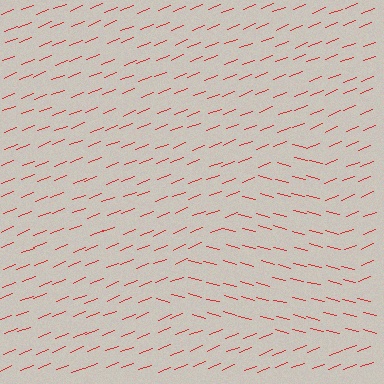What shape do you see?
I see a triangle.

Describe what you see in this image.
The image is filled with small red line segments. A triangle region in the image has lines oriented differently from the surrounding lines, creating a visible texture boundary.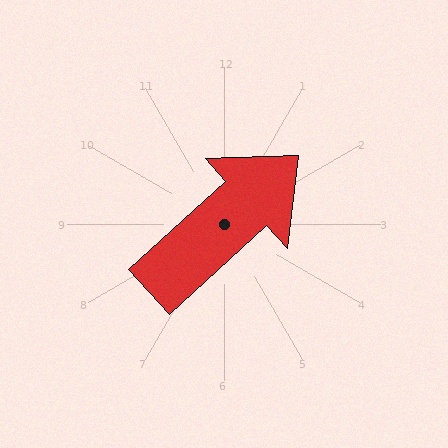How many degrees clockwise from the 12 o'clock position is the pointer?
Approximately 48 degrees.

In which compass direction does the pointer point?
Northeast.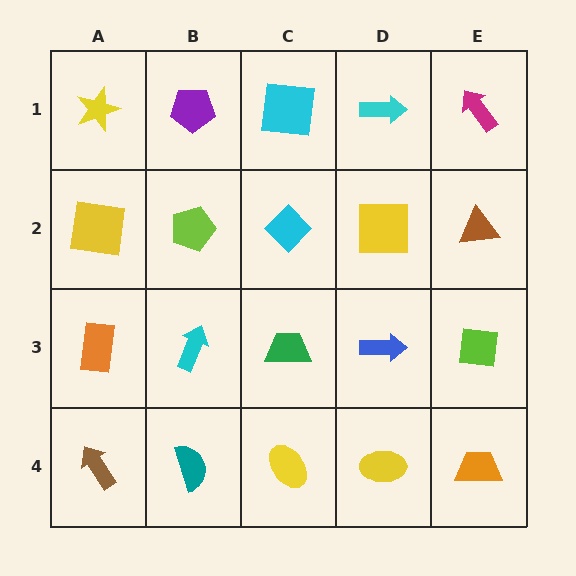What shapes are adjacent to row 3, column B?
A lime pentagon (row 2, column B), a teal semicircle (row 4, column B), an orange rectangle (row 3, column A), a green trapezoid (row 3, column C).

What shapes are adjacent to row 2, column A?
A yellow star (row 1, column A), an orange rectangle (row 3, column A), a lime pentagon (row 2, column B).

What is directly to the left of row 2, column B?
A yellow square.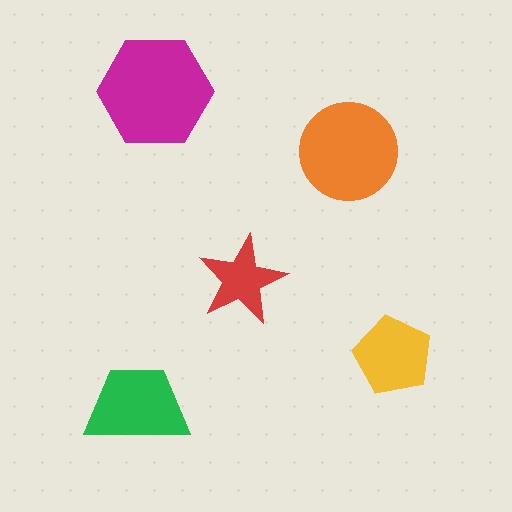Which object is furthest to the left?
The green trapezoid is leftmost.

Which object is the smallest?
The red star.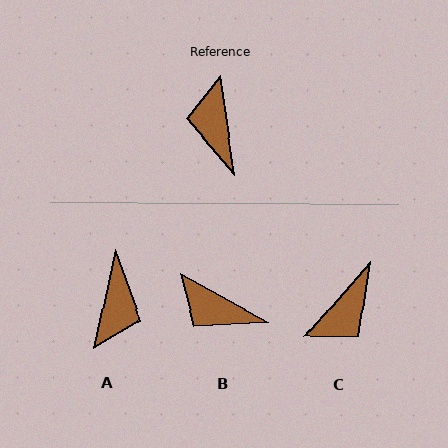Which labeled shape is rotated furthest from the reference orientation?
A, about 160 degrees away.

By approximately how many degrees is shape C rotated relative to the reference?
Approximately 130 degrees counter-clockwise.